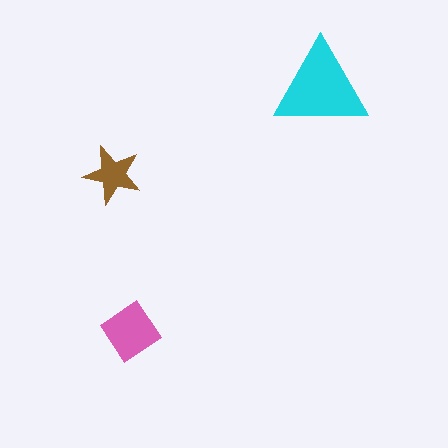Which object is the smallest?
The brown star.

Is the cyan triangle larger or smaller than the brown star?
Larger.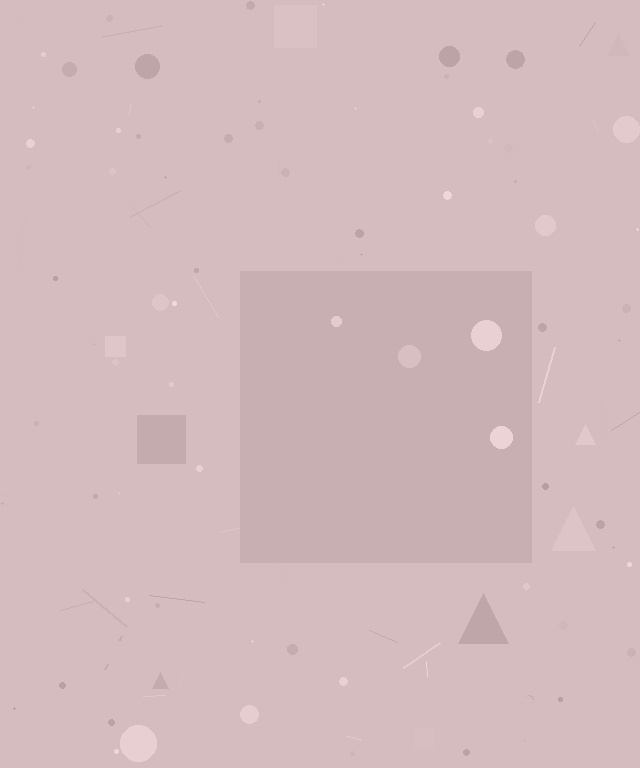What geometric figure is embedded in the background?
A square is embedded in the background.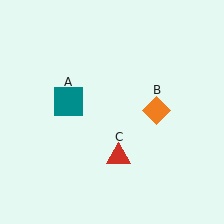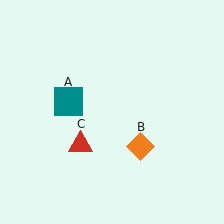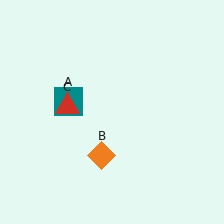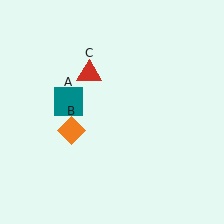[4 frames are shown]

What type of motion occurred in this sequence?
The orange diamond (object B), red triangle (object C) rotated clockwise around the center of the scene.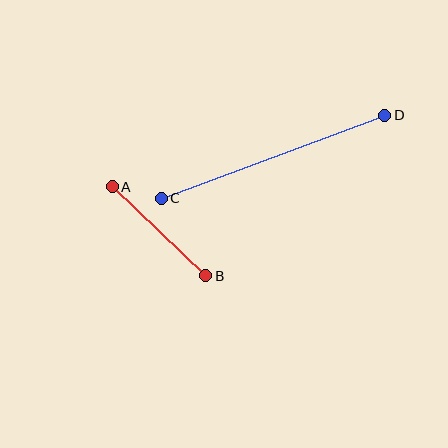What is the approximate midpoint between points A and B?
The midpoint is at approximately (159, 231) pixels.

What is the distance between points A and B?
The distance is approximately 129 pixels.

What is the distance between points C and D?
The distance is approximately 239 pixels.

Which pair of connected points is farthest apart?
Points C and D are farthest apart.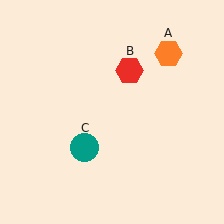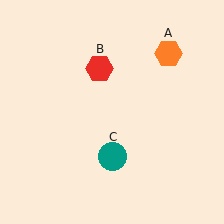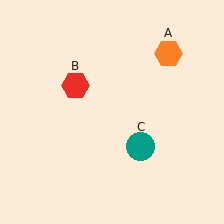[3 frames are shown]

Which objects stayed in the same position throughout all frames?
Orange hexagon (object A) remained stationary.